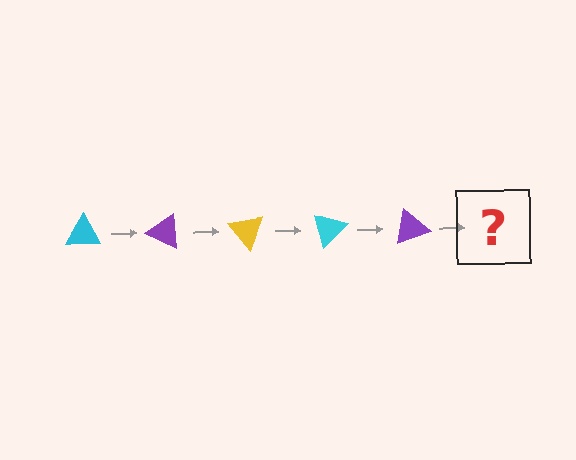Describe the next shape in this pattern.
It should be a yellow triangle, rotated 125 degrees from the start.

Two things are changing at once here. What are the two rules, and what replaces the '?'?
The two rules are that it rotates 25 degrees each step and the color cycles through cyan, purple, and yellow. The '?' should be a yellow triangle, rotated 125 degrees from the start.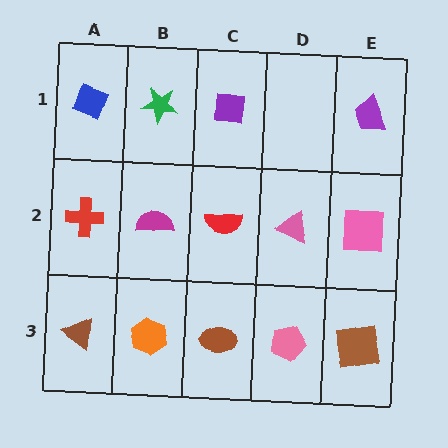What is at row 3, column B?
An orange hexagon.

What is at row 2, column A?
A red cross.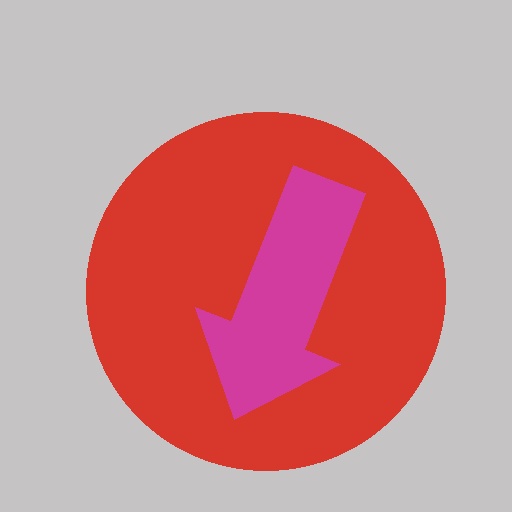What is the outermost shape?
The red circle.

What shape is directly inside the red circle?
The magenta arrow.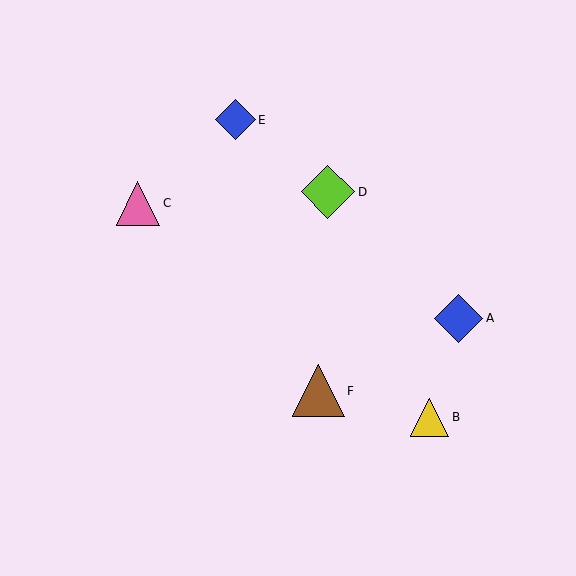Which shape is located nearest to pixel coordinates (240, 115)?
The blue diamond (labeled E) at (235, 120) is nearest to that location.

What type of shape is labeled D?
Shape D is a lime diamond.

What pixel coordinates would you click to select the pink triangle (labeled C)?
Click at (138, 203) to select the pink triangle C.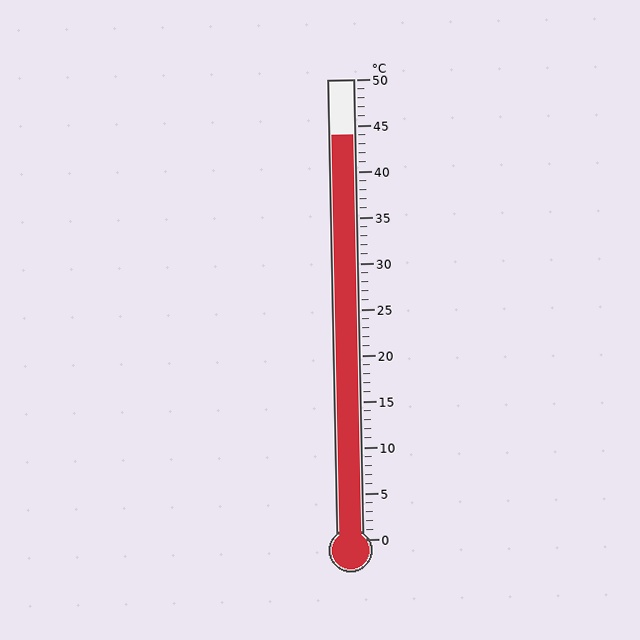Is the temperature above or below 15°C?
The temperature is above 15°C.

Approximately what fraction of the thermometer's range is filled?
The thermometer is filled to approximately 90% of its range.